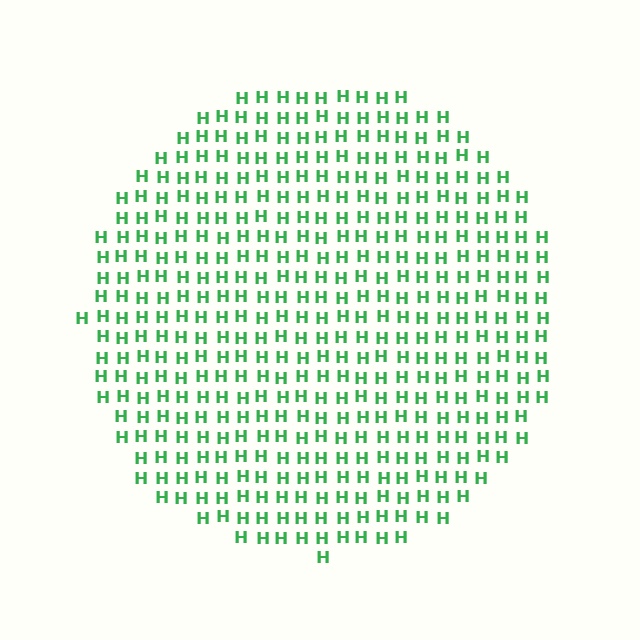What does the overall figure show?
The overall figure shows a circle.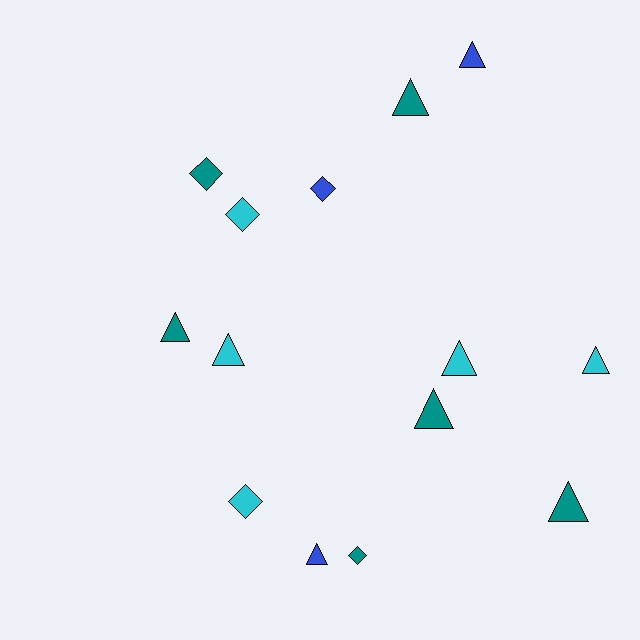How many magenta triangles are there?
There are no magenta triangles.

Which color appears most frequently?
Teal, with 6 objects.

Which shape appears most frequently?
Triangle, with 9 objects.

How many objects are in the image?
There are 14 objects.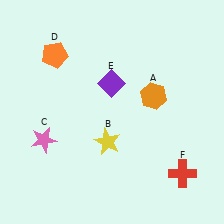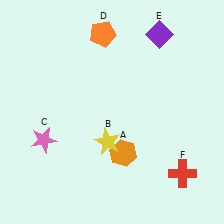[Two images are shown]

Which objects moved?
The objects that moved are: the orange hexagon (A), the orange pentagon (D), the purple diamond (E).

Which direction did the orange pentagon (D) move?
The orange pentagon (D) moved right.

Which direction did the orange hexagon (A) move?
The orange hexagon (A) moved down.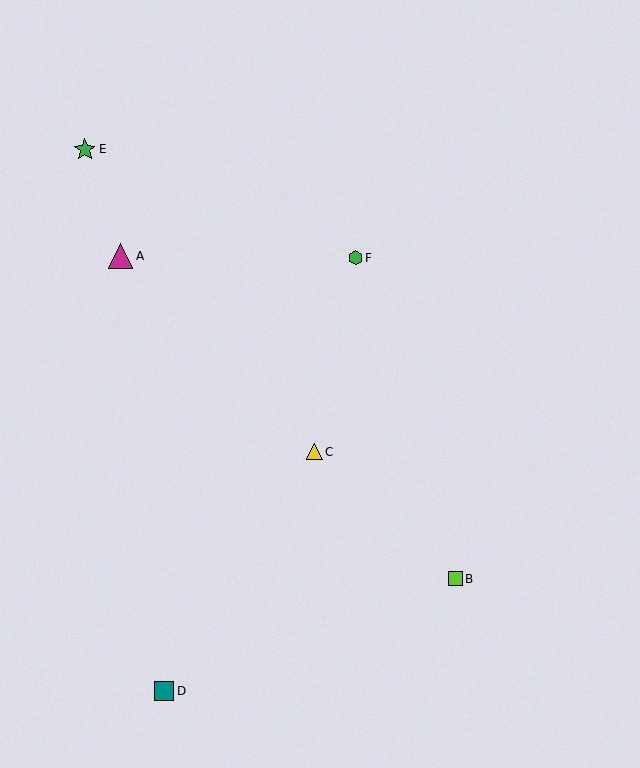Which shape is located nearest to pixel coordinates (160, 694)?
The teal square (labeled D) at (164, 691) is nearest to that location.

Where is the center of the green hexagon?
The center of the green hexagon is at (355, 258).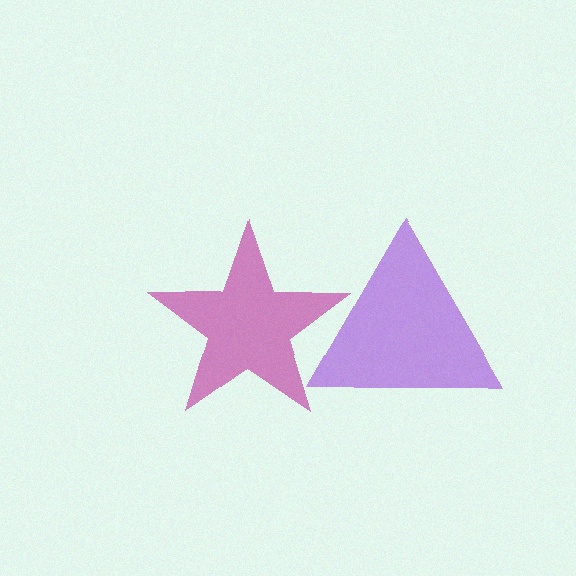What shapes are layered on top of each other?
The layered shapes are: a purple triangle, a magenta star.